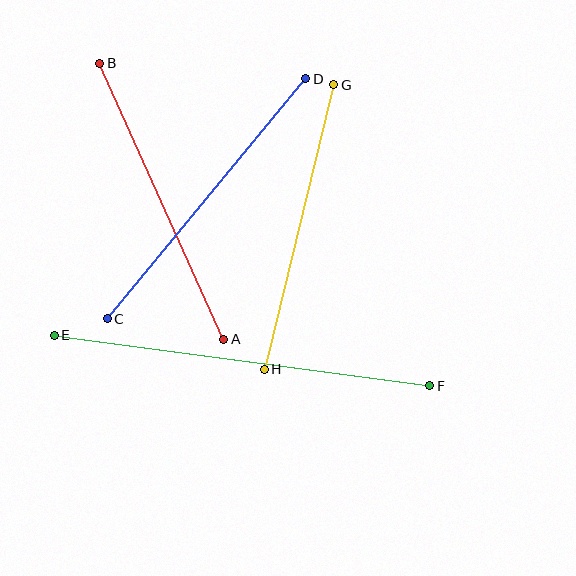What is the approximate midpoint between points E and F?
The midpoint is at approximately (242, 360) pixels.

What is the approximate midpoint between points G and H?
The midpoint is at approximately (299, 227) pixels.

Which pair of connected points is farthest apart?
Points E and F are farthest apart.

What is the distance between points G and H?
The distance is approximately 293 pixels.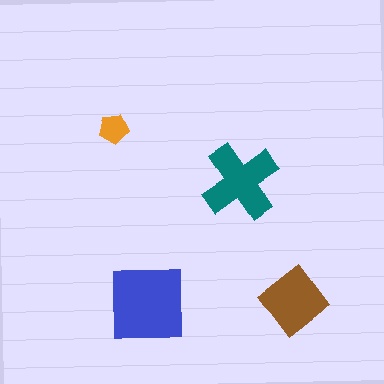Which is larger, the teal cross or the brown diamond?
The teal cross.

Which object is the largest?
The blue square.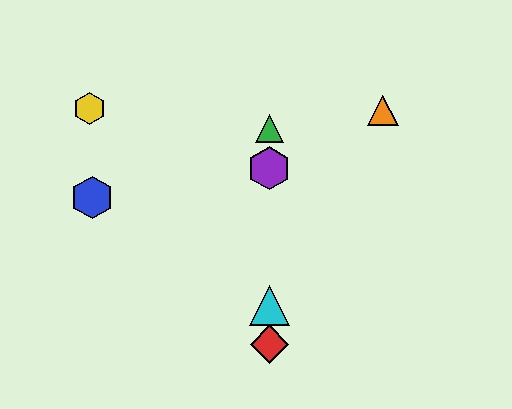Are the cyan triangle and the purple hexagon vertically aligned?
Yes, both are at x≈269.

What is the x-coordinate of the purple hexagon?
The purple hexagon is at x≈269.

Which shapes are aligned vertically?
The red diamond, the green triangle, the purple hexagon, the cyan triangle are aligned vertically.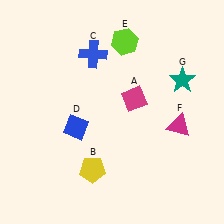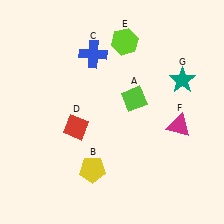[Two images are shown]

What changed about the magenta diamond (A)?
In Image 1, A is magenta. In Image 2, it changed to lime.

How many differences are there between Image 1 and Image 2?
There are 2 differences between the two images.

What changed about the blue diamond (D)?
In Image 1, D is blue. In Image 2, it changed to red.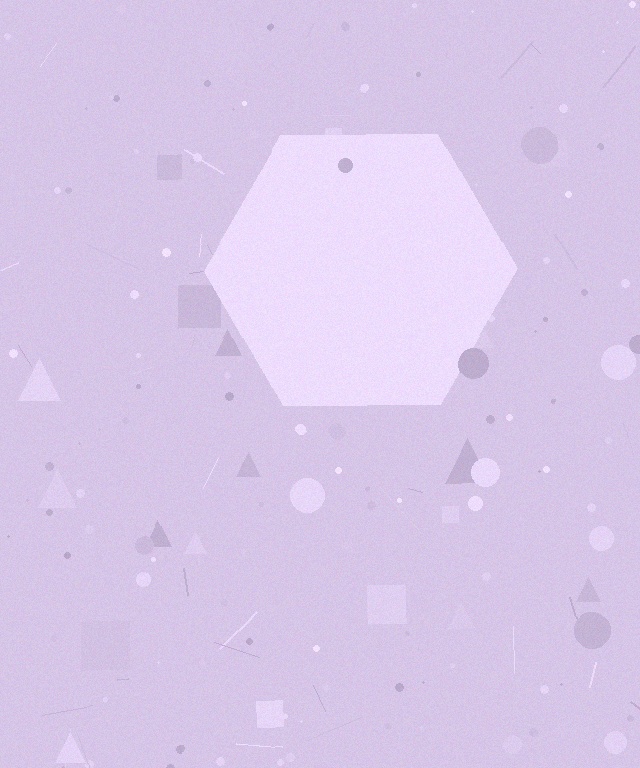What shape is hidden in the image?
A hexagon is hidden in the image.